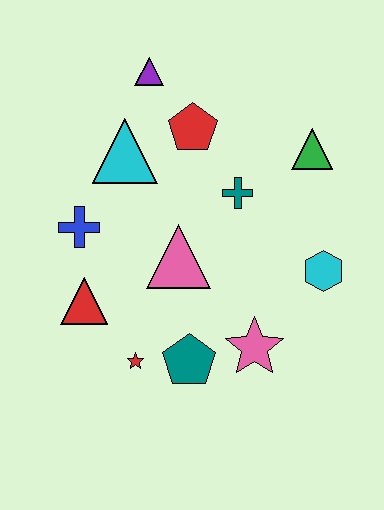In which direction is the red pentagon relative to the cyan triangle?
The red pentagon is to the right of the cyan triangle.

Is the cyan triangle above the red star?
Yes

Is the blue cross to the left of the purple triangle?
Yes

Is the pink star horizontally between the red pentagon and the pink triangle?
No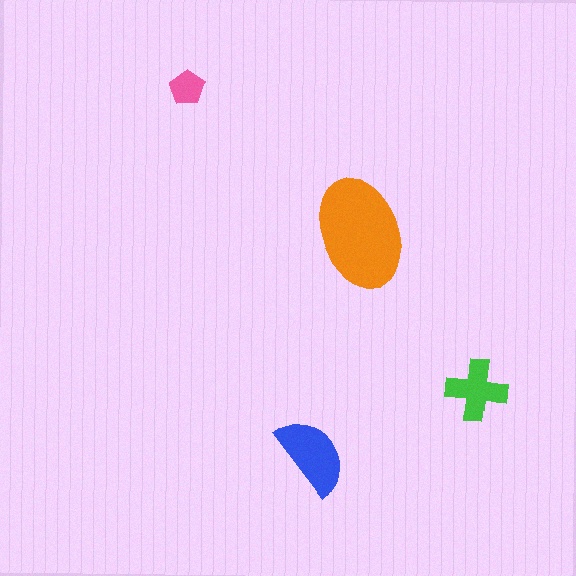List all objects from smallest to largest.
The pink pentagon, the green cross, the blue semicircle, the orange ellipse.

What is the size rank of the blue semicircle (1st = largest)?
2nd.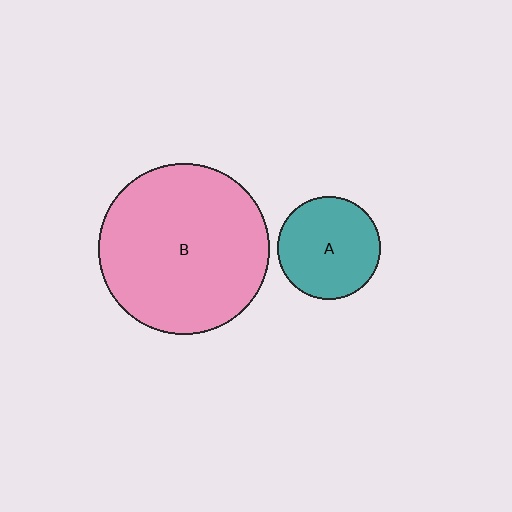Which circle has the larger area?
Circle B (pink).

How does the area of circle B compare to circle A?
Approximately 2.7 times.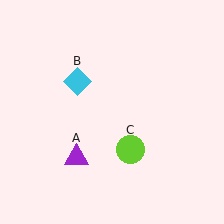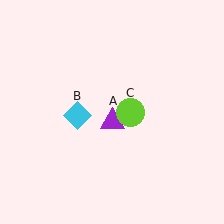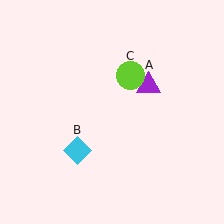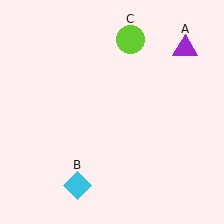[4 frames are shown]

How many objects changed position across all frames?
3 objects changed position: purple triangle (object A), cyan diamond (object B), lime circle (object C).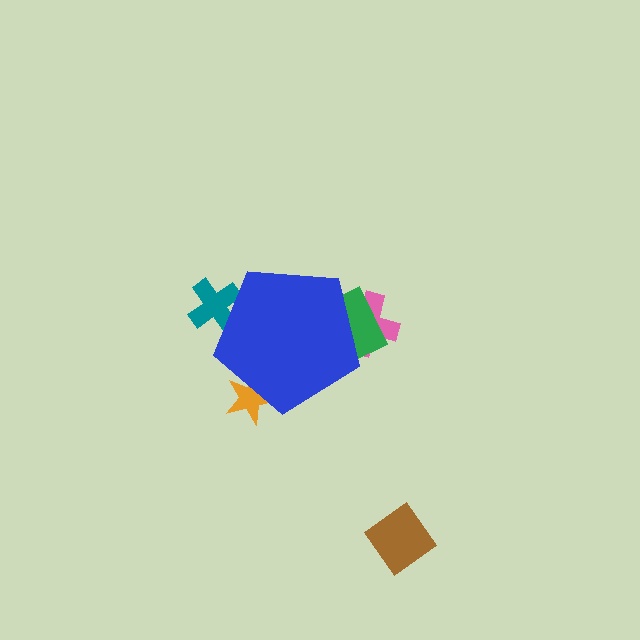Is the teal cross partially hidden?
Yes, the teal cross is partially hidden behind the blue pentagon.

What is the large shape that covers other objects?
A blue pentagon.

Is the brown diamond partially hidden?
No, the brown diamond is fully visible.